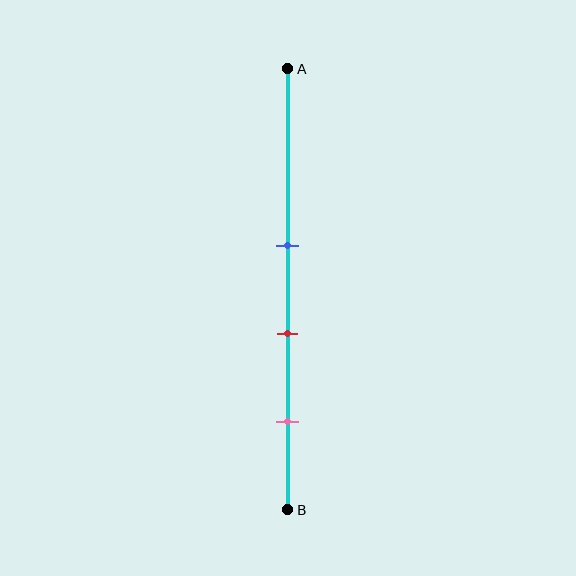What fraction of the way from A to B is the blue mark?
The blue mark is approximately 40% (0.4) of the way from A to B.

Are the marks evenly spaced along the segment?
Yes, the marks are approximately evenly spaced.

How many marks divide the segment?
There are 3 marks dividing the segment.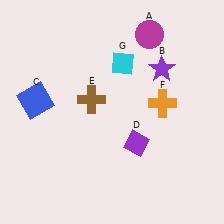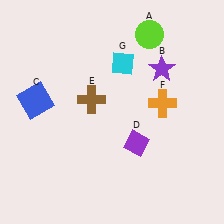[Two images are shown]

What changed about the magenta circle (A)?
In Image 1, A is magenta. In Image 2, it changed to lime.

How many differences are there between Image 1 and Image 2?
There is 1 difference between the two images.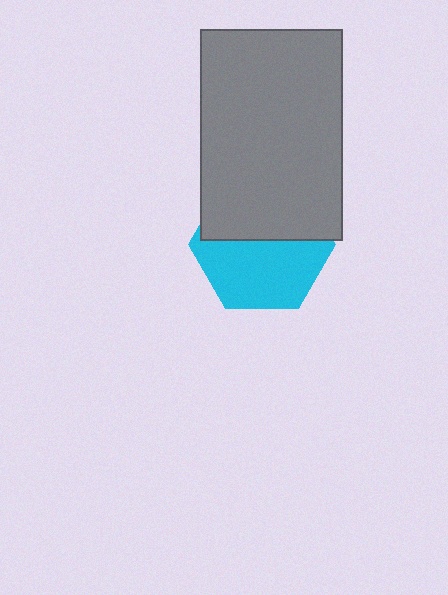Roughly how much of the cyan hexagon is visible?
About half of it is visible (roughly 54%).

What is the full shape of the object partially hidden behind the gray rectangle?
The partially hidden object is a cyan hexagon.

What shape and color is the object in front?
The object in front is a gray rectangle.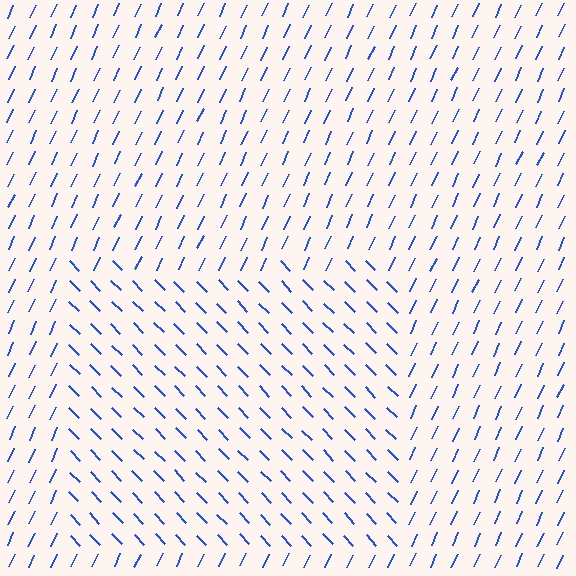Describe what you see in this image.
The image is filled with small blue line segments. A rectangle region in the image has lines oriented differently from the surrounding lines, creating a visible texture boundary.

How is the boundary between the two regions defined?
The boundary is defined purely by a change in line orientation (approximately 69 degrees difference). All lines are the same color and thickness.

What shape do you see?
I see a rectangle.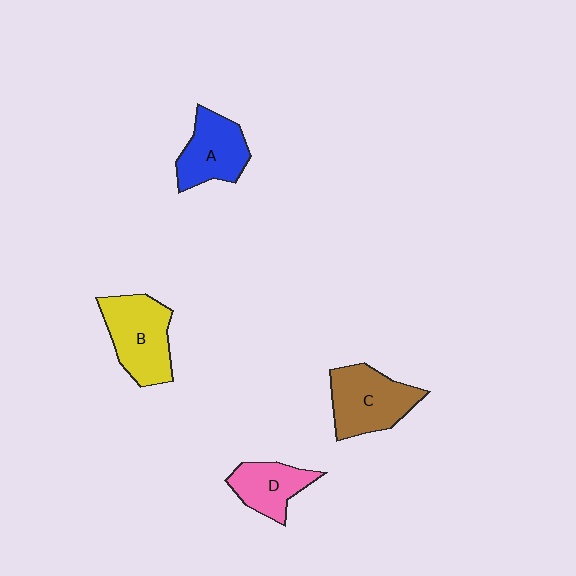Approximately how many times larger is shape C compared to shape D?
Approximately 1.4 times.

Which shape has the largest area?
Shape B (yellow).